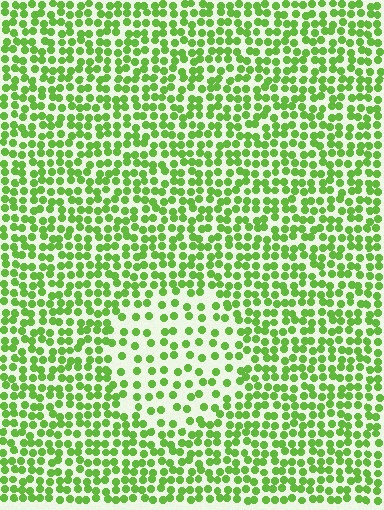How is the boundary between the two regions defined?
The boundary is defined by a change in element density (approximately 1.9x ratio). All elements are the same color, size, and shape.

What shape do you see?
I see a circle.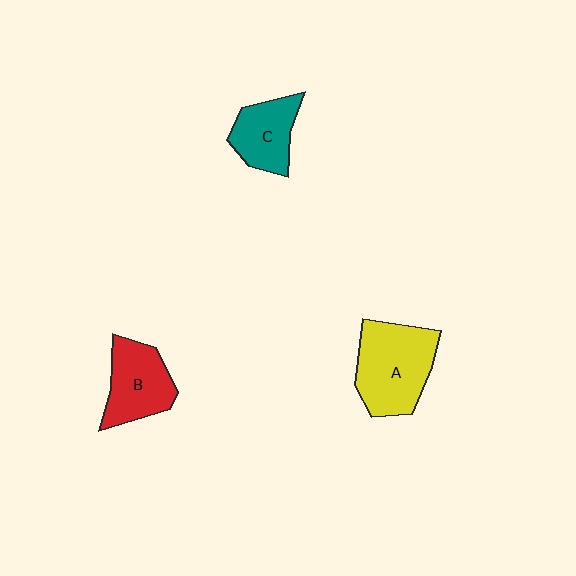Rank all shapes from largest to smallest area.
From largest to smallest: A (yellow), B (red), C (teal).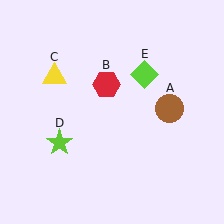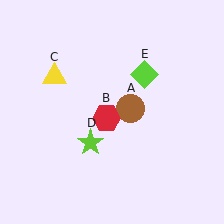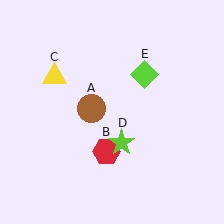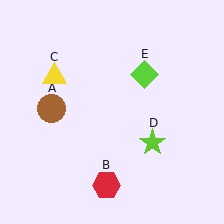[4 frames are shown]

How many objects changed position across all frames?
3 objects changed position: brown circle (object A), red hexagon (object B), lime star (object D).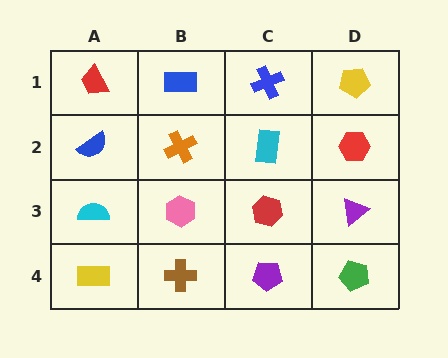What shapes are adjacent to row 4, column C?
A red hexagon (row 3, column C), a brown cross (row 4, column B), a green pentagon (row 4, column D).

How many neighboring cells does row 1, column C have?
3.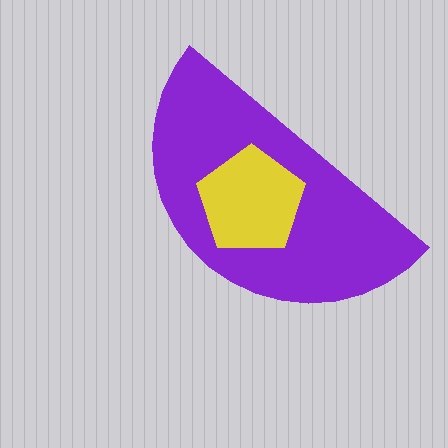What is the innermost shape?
The yellow pentagon.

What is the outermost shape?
The purple semicircle.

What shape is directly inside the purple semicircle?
The yellow pentagon.